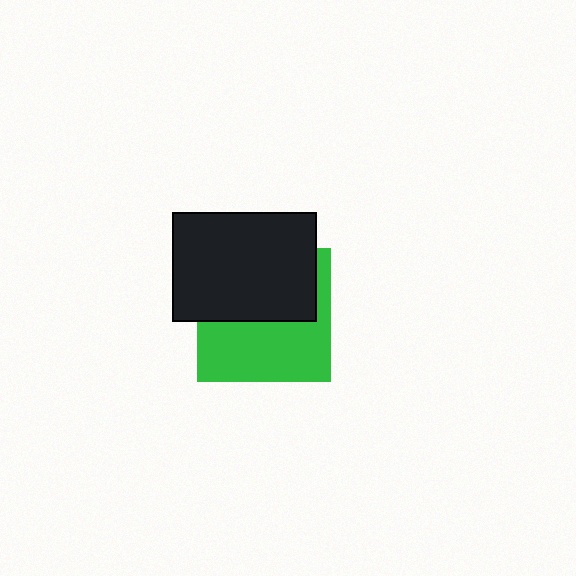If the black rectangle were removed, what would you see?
You would see the complete green square.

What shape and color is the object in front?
The object in front is a black rectangle.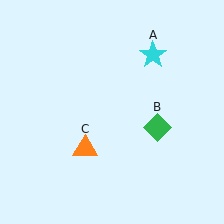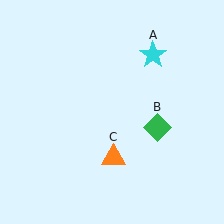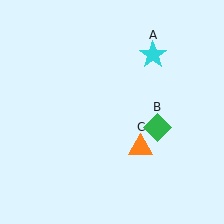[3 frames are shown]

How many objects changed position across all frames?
1 object changed position: orange triangle (object C).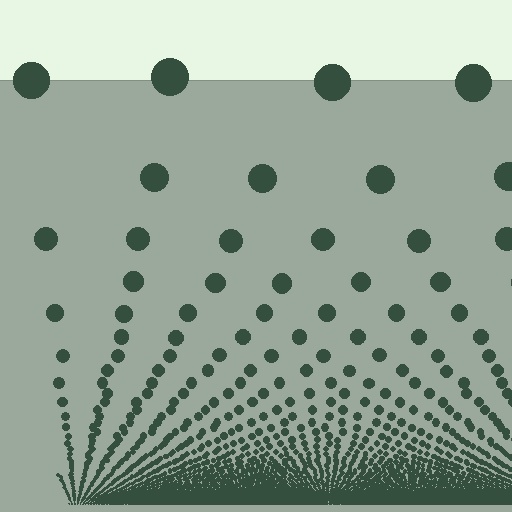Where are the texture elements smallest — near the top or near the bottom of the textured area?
Near the bottom.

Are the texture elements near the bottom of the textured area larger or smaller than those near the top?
Smaller. The gradient is inverted — elements near the bottom are smaller and denser.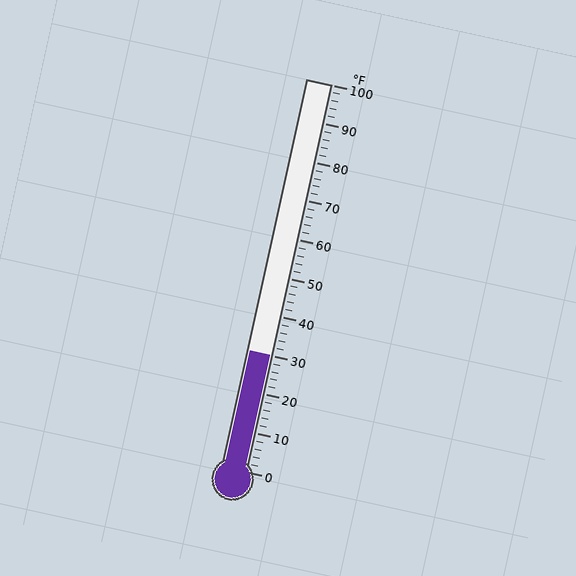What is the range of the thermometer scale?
The thermometer scale ranges from 0°F to 100°F.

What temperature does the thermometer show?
The thermometer shows approximately 30°F.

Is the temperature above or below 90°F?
The temperature is below 90°F.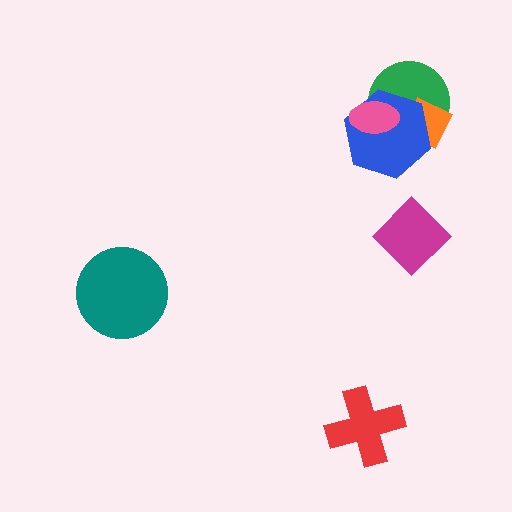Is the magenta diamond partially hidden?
No, no other shape covers it.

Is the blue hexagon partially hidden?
Yes, it is partially covered by another shape.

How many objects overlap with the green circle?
3 objects overlap with the green circle.